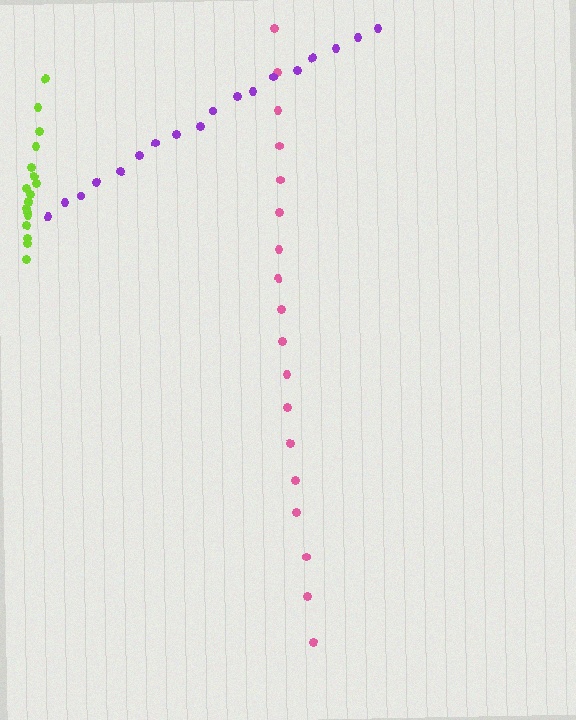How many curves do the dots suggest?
There are 3 distinct paths.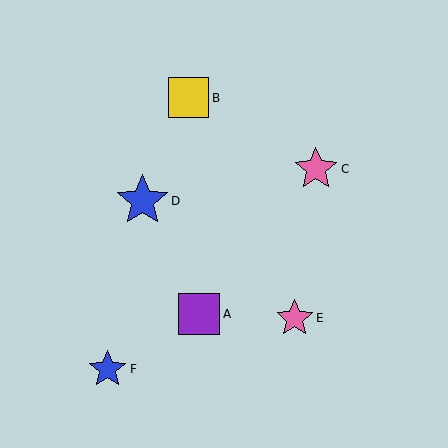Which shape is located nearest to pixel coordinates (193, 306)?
The purple square (labeled A) at (199, 314) is nearest to that location.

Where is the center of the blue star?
The center of the blue star is at (143, 201).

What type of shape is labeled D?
Shape D is a blue star.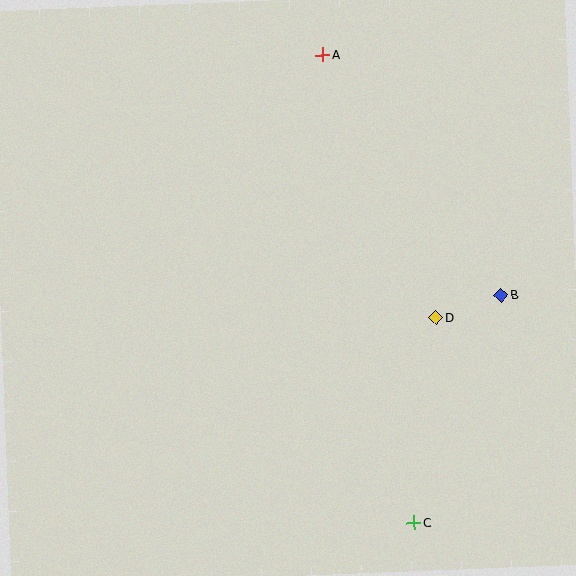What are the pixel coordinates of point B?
Point B is at (501, 296).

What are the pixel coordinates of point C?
Point C is at (414, 523).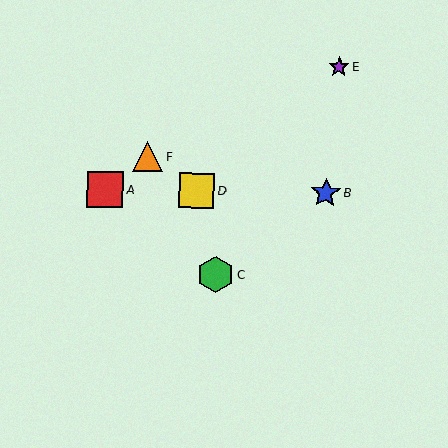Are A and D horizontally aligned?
Yes, both are at y≈190.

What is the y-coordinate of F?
Object F is at y≈156.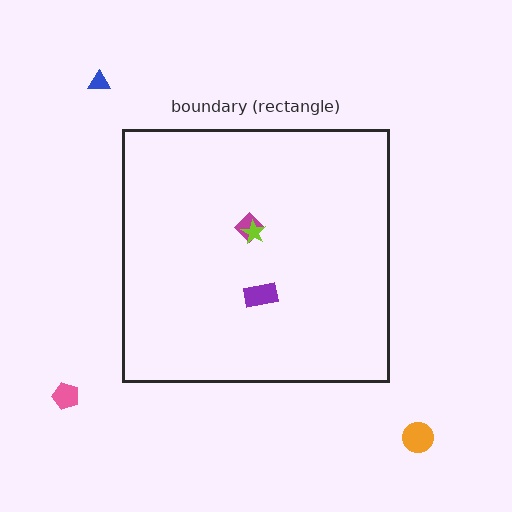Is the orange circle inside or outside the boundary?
Outside.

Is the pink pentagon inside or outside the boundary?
Outside.